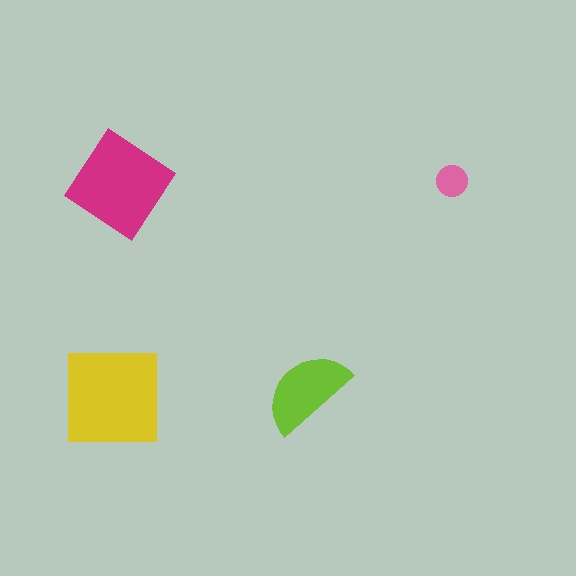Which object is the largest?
The yellow square.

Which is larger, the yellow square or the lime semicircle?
The yellow square.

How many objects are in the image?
There are 4 objects in the image.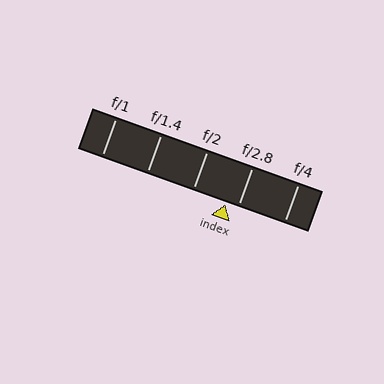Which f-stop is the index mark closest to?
The index mark is closest to f/2.8.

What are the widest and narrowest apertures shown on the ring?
The widest aperture shown is f/1 and the narrowest is f/4.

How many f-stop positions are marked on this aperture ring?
There are 5 f-stop positions marked.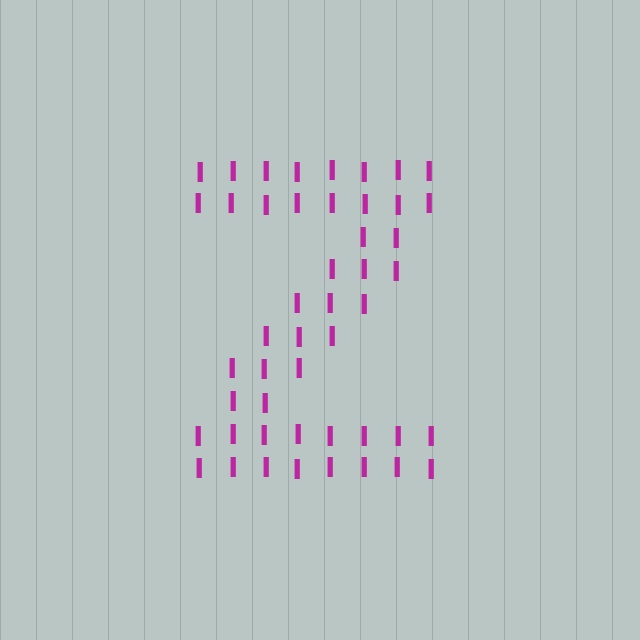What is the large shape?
The large shape is the letter Z.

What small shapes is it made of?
It is made of small letter I's.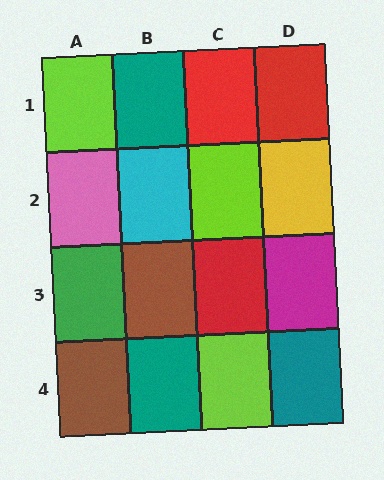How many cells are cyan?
1 cell is cyan.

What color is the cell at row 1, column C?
Red.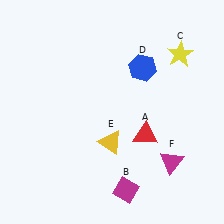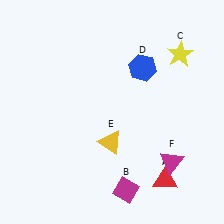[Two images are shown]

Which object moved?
The red triangle (A) moved down.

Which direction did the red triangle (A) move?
The red triangle (A) moved down.